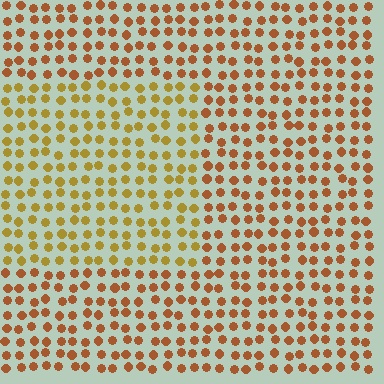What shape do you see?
I see a rectangle.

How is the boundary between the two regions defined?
The boundary is defined purely by a slight shift in hue (about 28 degrees). Spacing, size, and orientation are identical on both sides.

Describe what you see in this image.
The image is filled with small brown elements in a uniform arrangement. A rectangle-shaped region is visible where the elements are tinted to a slightly different hue, forming a subtle color boundary.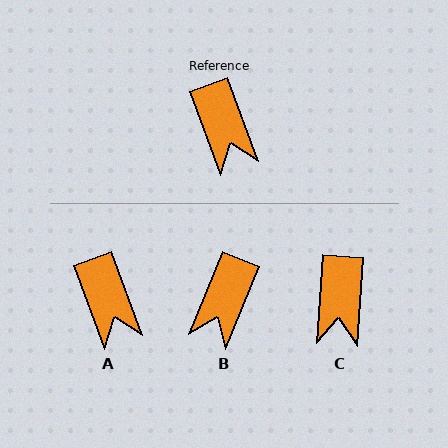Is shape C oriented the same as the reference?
No, it is off by about 24 degrees.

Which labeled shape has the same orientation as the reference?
A.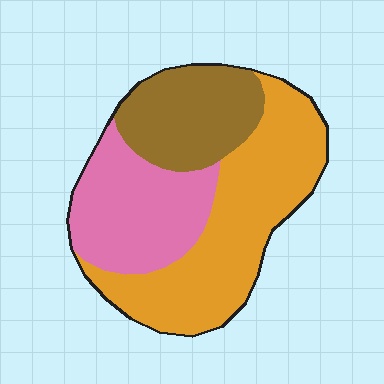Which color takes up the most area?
Orange, at roughly 45%.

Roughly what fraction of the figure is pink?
Pink takes up about one third (1/3) of the figure.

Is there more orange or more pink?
Orange.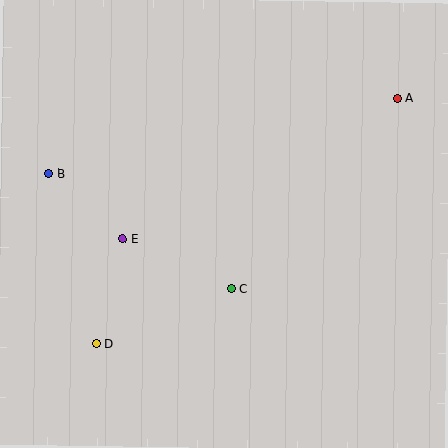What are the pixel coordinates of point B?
Point B is at (48, 173).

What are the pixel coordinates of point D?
Point D is at (97, 344).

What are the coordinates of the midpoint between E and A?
The midpoint between E and A is at (260, 168).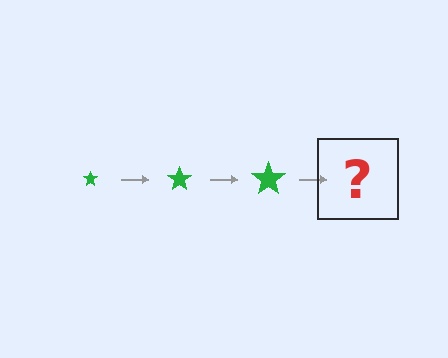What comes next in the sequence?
The next element should be a green star, larger than the previous one.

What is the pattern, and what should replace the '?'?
The pattern is that the star gets progressively larger each step. The '?' should be a green star, larger than the previous one.